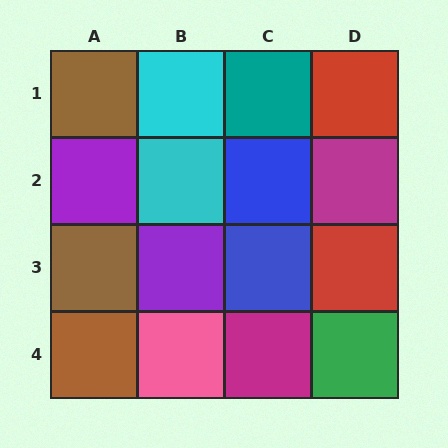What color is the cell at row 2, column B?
Cyan.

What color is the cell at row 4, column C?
Magenta.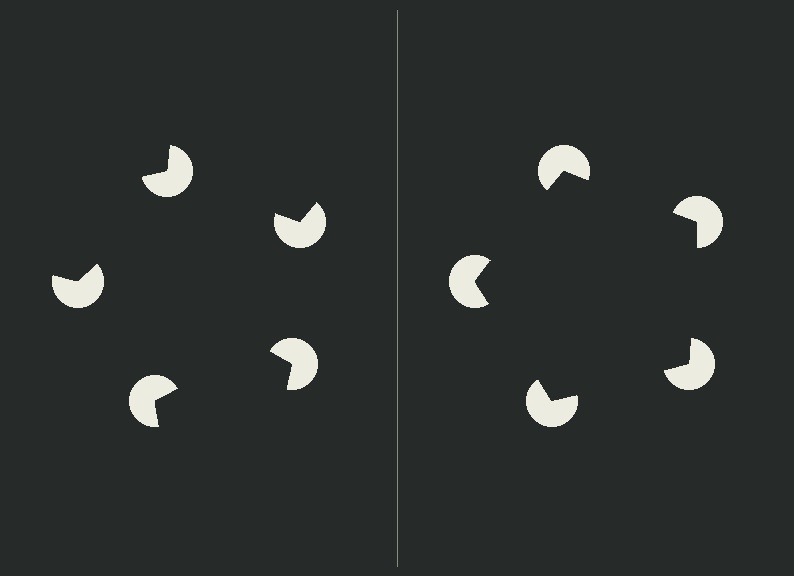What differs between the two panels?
The pac-man discs are positioned identically on both sides; only the wedge orientations differ. On the right they align to a pentagon; on the left they are misaligned.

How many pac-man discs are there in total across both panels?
10 — 5 on each side.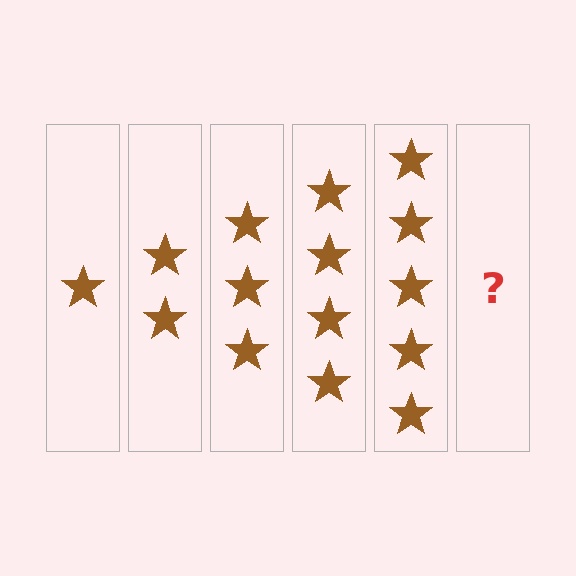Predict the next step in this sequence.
The next step is 6 stars.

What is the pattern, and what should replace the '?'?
The pattern is that each step adds one more star. The '?' should be 6 stars.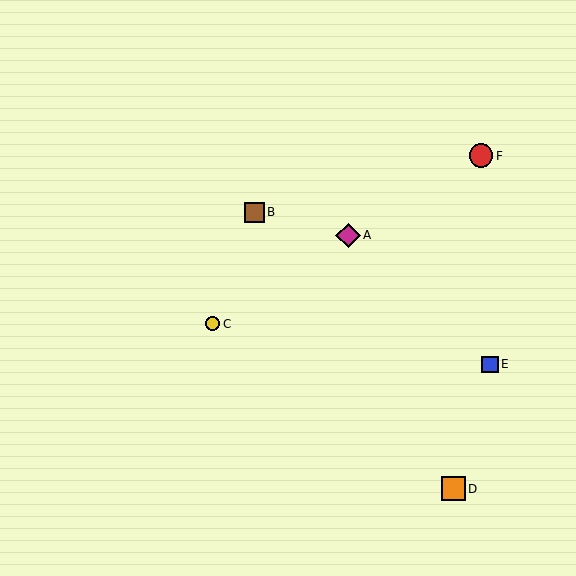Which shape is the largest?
The magenta diamond (labeled A) is the largest.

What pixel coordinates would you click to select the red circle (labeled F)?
Click at (481, 156) to select the red circle F.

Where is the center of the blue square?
The center of the blue square is at (490, 364).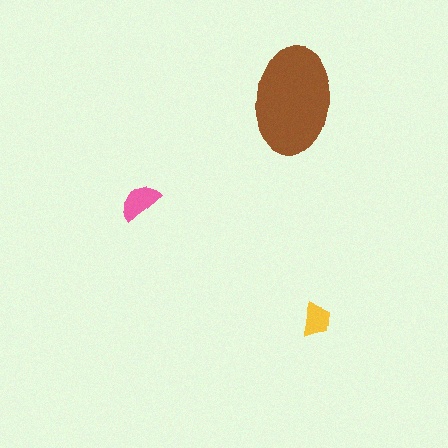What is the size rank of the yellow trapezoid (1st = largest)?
3rd.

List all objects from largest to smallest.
The brown ellipse, the pink semicircle, the yellow trapezoid.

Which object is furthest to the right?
The yellow trapezoid is rightmost.